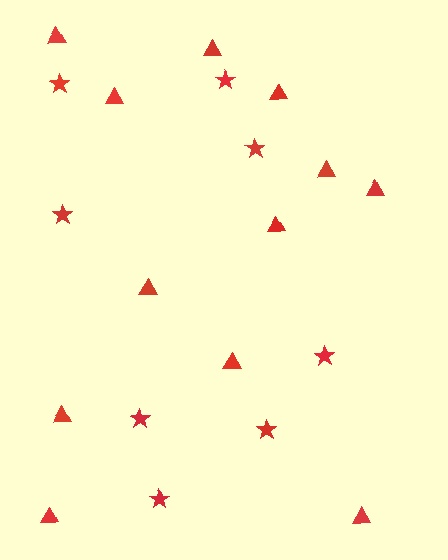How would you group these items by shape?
There are 2 groups: one group of triangles (12) and one group of stars (8).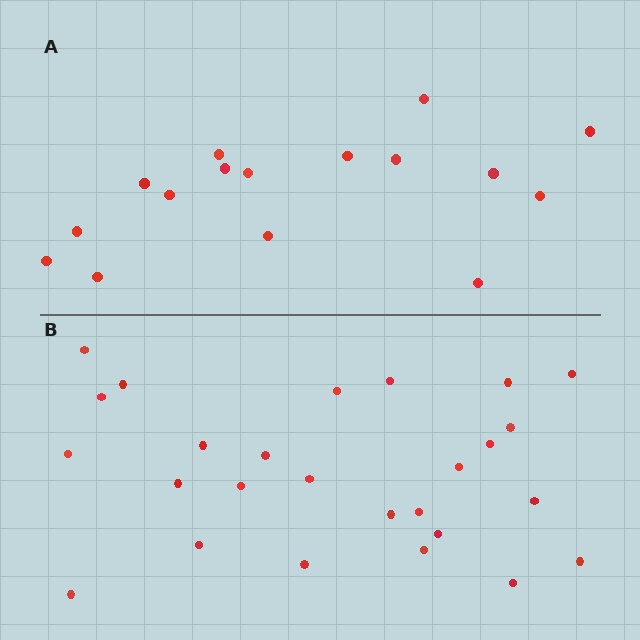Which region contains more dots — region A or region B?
Region B (the bottom region) has more dots.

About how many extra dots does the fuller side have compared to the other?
Region B has roughly 10 or so more dots than region A.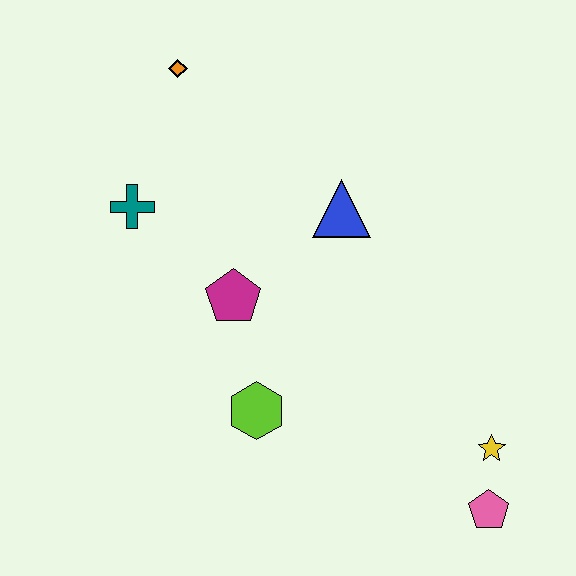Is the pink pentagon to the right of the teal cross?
Yes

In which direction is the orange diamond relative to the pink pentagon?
The orange diamond is above the pink pentagon.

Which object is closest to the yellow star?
The pink pentagon is closest to the yellow star.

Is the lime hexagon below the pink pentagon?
No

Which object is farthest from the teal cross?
The pink pentagon is farthest from the teal cross.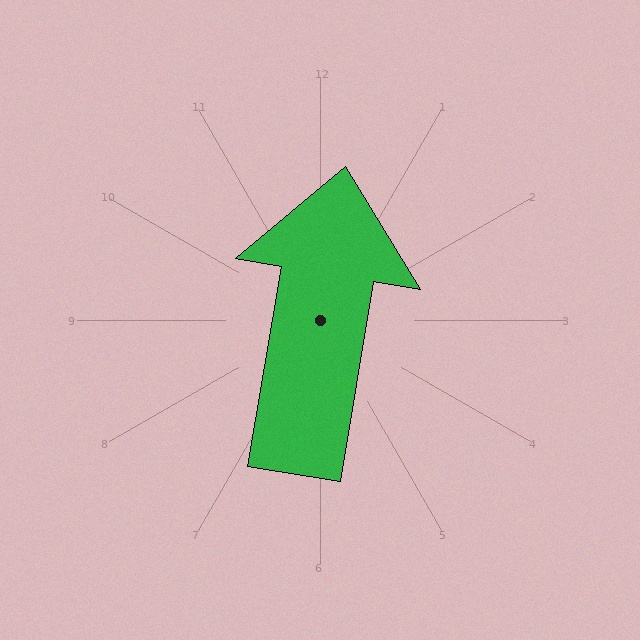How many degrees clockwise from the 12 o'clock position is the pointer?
Approximately 10 degrees.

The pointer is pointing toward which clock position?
Roughly 12 o'clock.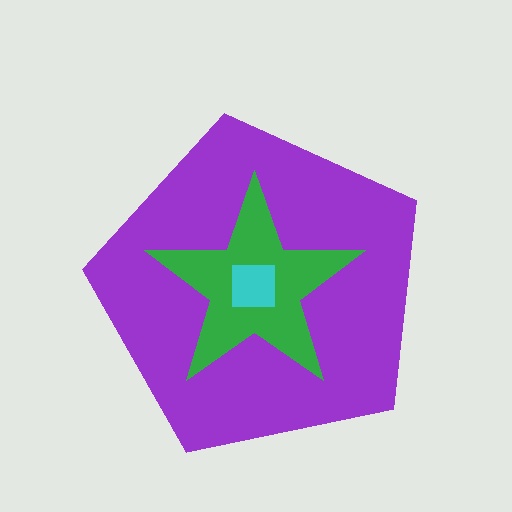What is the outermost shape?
The purple pentagon.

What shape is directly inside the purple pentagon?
The green star.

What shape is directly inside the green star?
The cyan square.